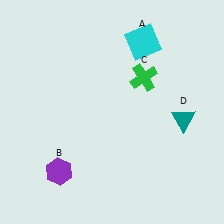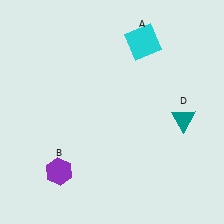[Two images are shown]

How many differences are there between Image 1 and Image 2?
There is 1 difference between the two images.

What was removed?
The green cross (C) was removed in Image 2.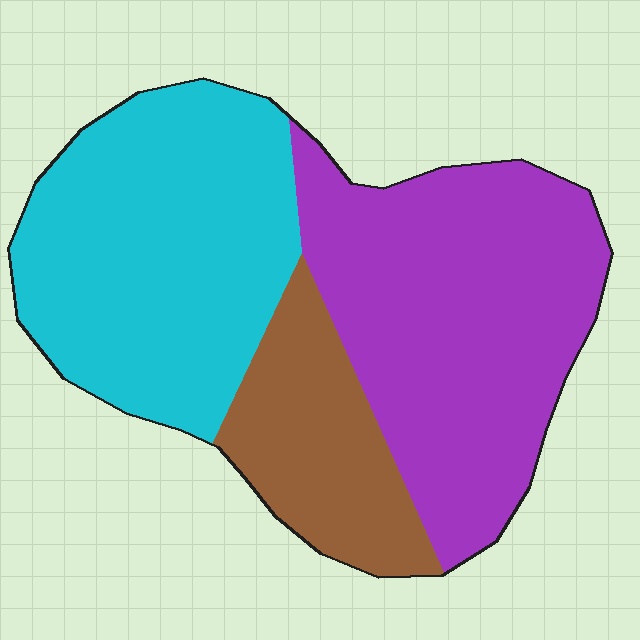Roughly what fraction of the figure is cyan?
Cyan takes up about two fifths (2/5) of the figure.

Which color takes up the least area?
Brown, at roughly 20%.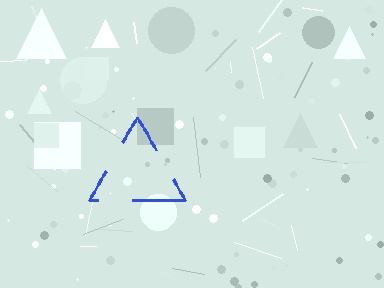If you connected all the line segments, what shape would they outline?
They would outline a triangle.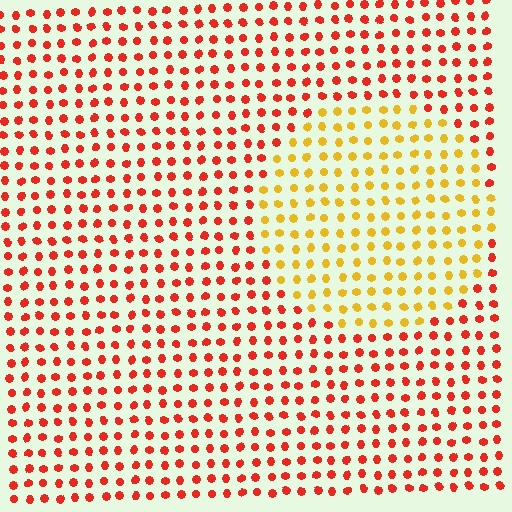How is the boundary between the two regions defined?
The boundary is defined purely by a slight shift in hue (about 44 degrees). Spacing, size, and orientation are identical on both sides.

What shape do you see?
I see a circle.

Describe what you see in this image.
The image is filled with small red elements in a uniform arrangement. A circle-shaped region is visible where the elements are tinted to a slightly different hue, forming a subtle color boundary.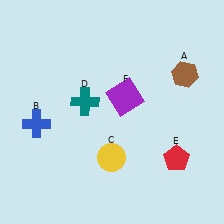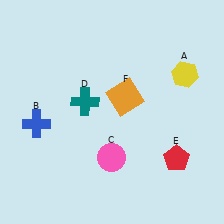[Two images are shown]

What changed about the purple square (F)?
In Image 1, F is purple. In Image 2, it changed to orange.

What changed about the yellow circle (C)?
In Image 1, C is yellow. In Image 2, it changed to pink.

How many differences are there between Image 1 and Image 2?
There are 3 differences between the two images.